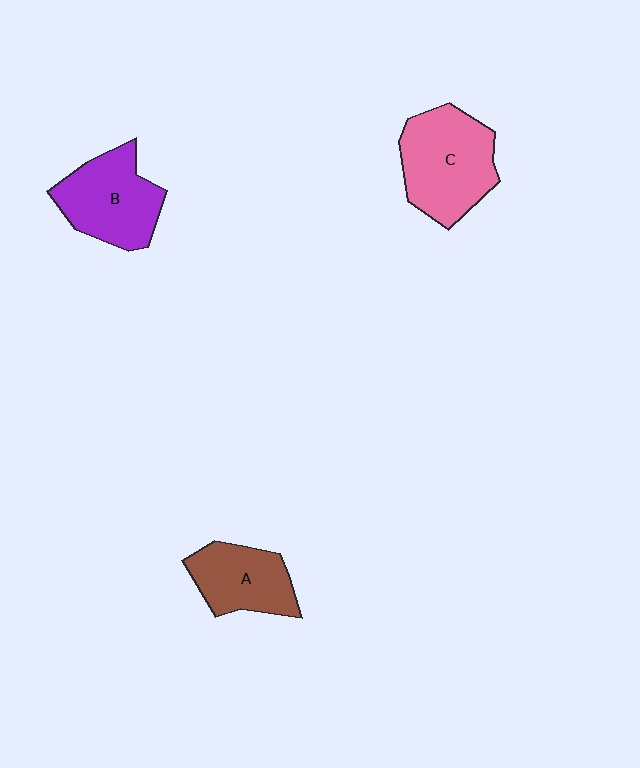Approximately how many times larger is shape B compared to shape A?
Approximately 1.2 times.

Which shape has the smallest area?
Shape A (brown).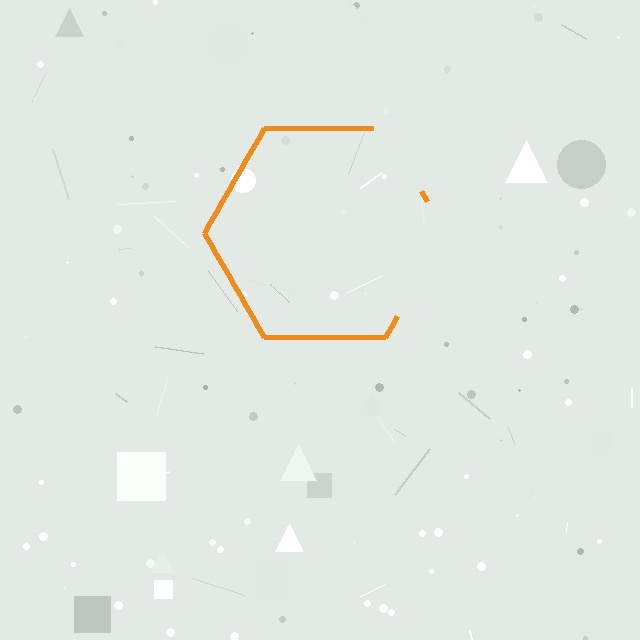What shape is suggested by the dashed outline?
The dashed outline suggests a hexagon.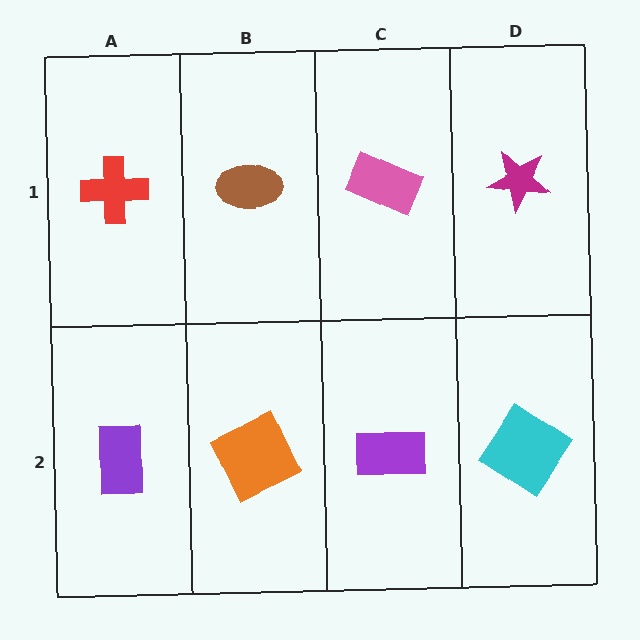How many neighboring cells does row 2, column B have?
3.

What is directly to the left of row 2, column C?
An orange square.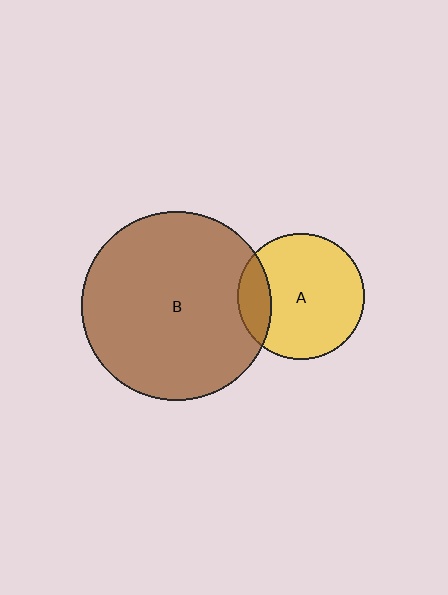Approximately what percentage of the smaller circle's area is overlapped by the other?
Approximately 15%.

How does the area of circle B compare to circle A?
Approximately 2.2 times.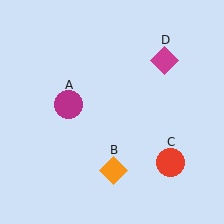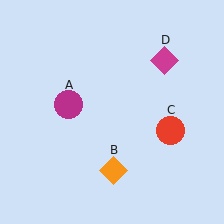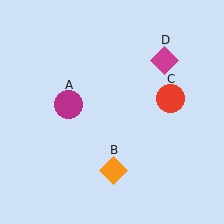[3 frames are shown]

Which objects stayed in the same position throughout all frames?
Magenta circle (object A) and orange diamond (object B) and magenta diamond (object D) remained stationary.